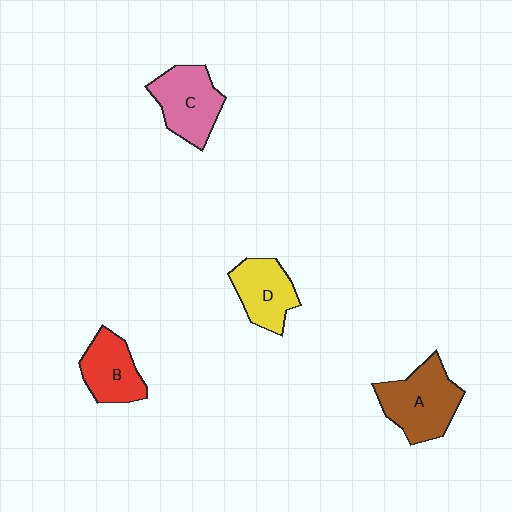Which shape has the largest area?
Shape A (brown).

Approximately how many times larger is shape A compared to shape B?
Approximately 1.4 times.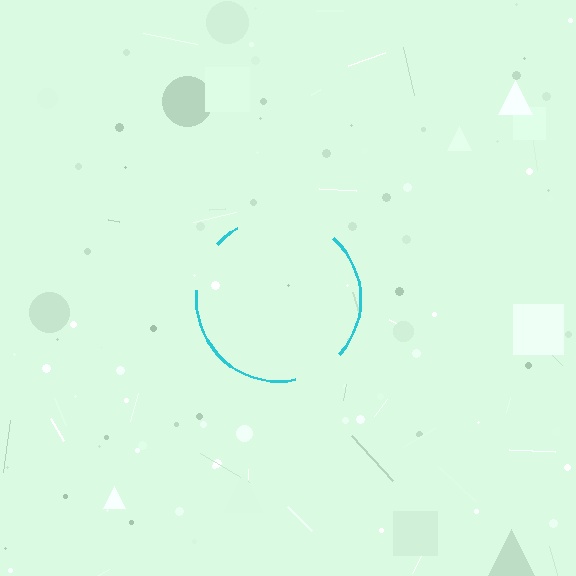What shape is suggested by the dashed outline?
The dashed outline suggests a circle.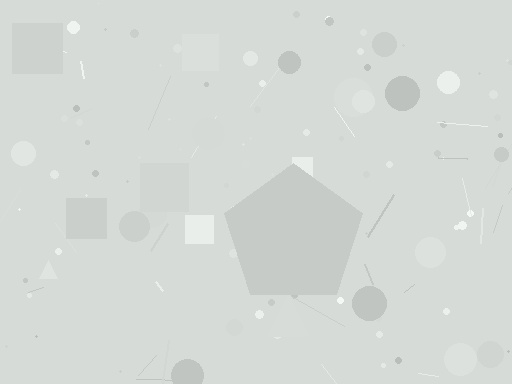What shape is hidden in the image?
A pentagon is hidden in the image.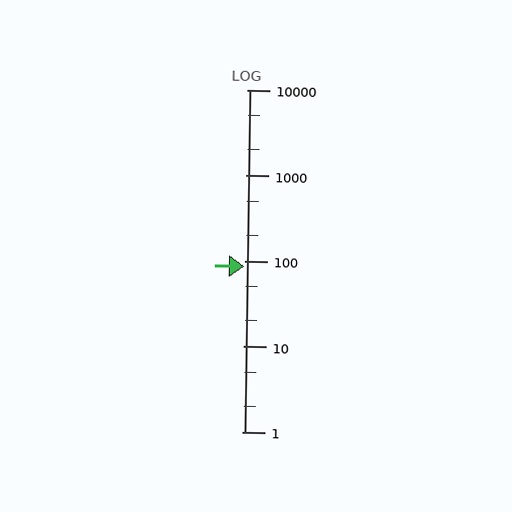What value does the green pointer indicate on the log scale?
The pointer indicates approximately 87.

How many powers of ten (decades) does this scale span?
The scale spans 4 decades, from 1 to 10000.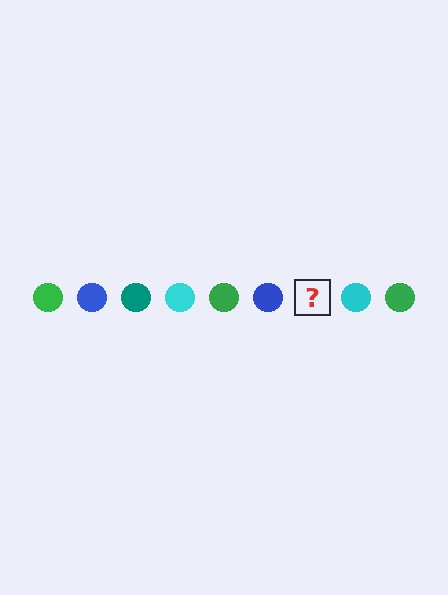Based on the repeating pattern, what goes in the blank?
The blank should be a teal circle.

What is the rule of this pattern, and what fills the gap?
The rule is that the pattern cycles through green, blue, teal, cyan circles. The gap should be filled with a teal circle.